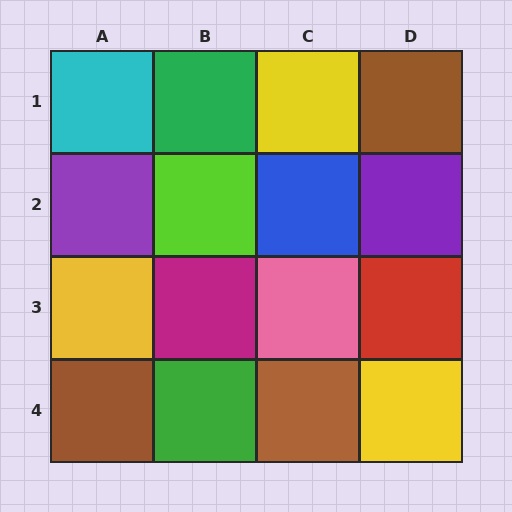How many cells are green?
2 cells are green.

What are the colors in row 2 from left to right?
Purple, lime, blue, purple.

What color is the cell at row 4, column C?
Brown.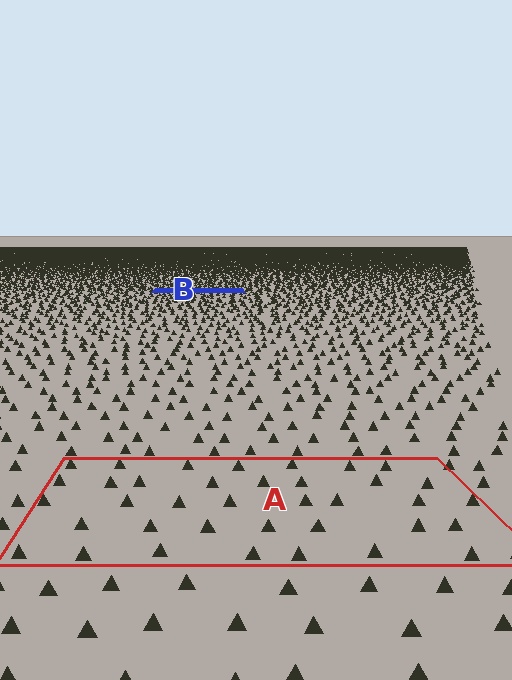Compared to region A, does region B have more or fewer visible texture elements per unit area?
Region B has more texture elements per unit area — they are packed more densely because it is farther away.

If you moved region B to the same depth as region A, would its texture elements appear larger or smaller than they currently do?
They would appear larger. At a closer depth, the same texture elements are projected at a bigger on-screen size.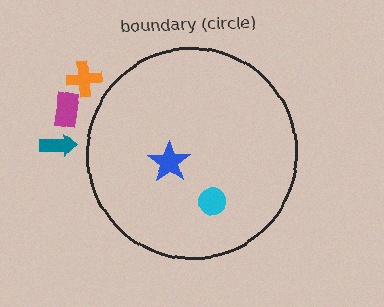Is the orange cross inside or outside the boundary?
Outside.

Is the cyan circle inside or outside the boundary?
Inside.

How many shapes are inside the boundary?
2 inside, 3 outside.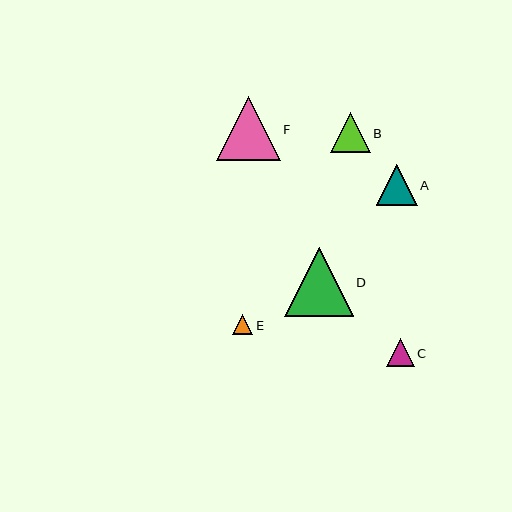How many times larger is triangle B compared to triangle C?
Triangle B is approximately 1.4 times the size of triangle C.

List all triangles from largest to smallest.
From largest to smallest: D, F, A, B, C, E.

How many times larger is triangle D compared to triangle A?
Triangle D is approximately 1.7 times the size of triangle A.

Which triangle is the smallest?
Triangle E is the smallest with a size of approximately 20 pixels.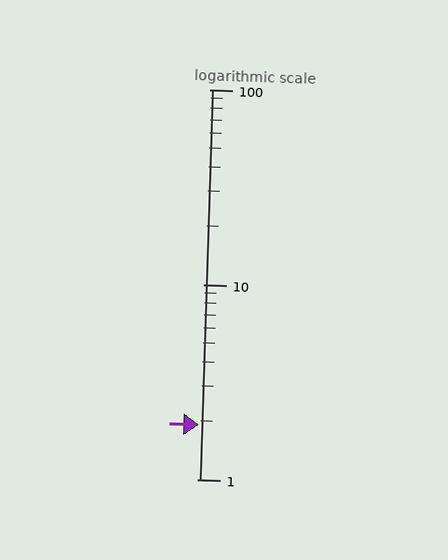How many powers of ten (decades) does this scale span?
The scale spans 2 decades, from 1 to 100.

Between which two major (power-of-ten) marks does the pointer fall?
The pointer is between 1 and 10.